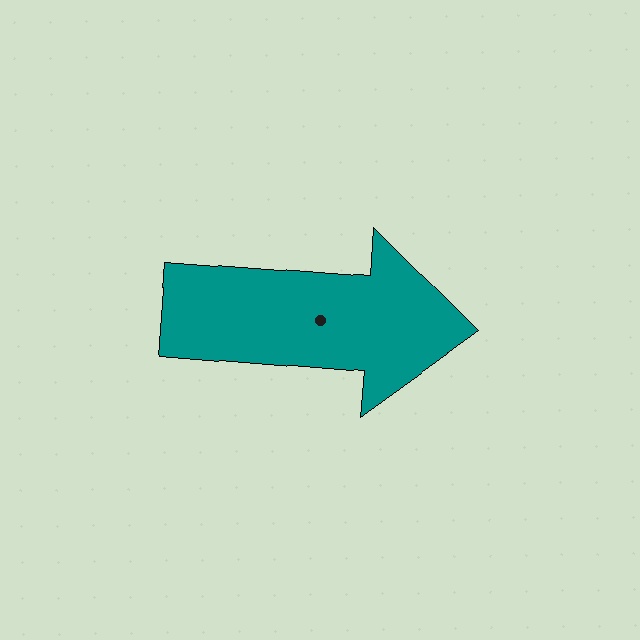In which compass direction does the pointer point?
East.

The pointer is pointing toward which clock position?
Roughly 3 o'clock.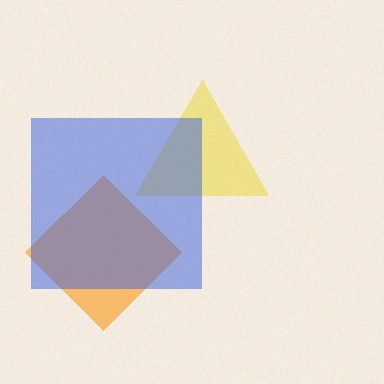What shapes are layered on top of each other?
The layered shapes are: a yellow triangle, an orange diamond, a blue square.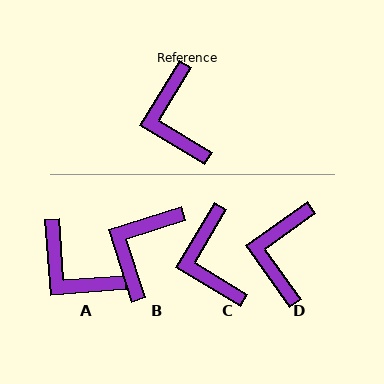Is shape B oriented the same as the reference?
No, it is off by about 41 degrees.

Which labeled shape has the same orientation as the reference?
C.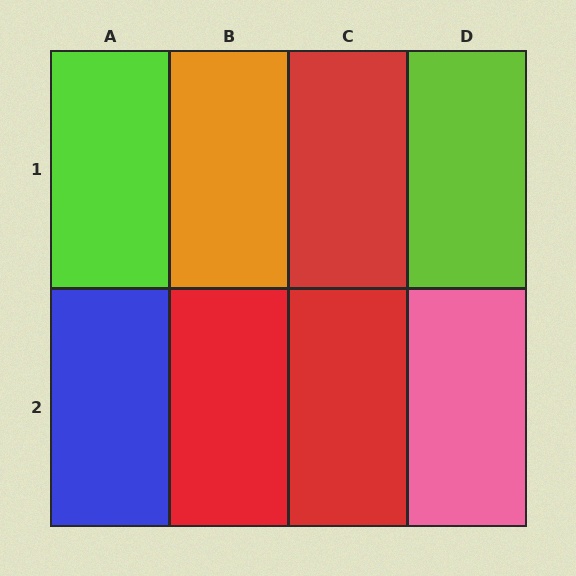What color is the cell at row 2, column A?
Blue.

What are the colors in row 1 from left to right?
Lime, orange, red, lime.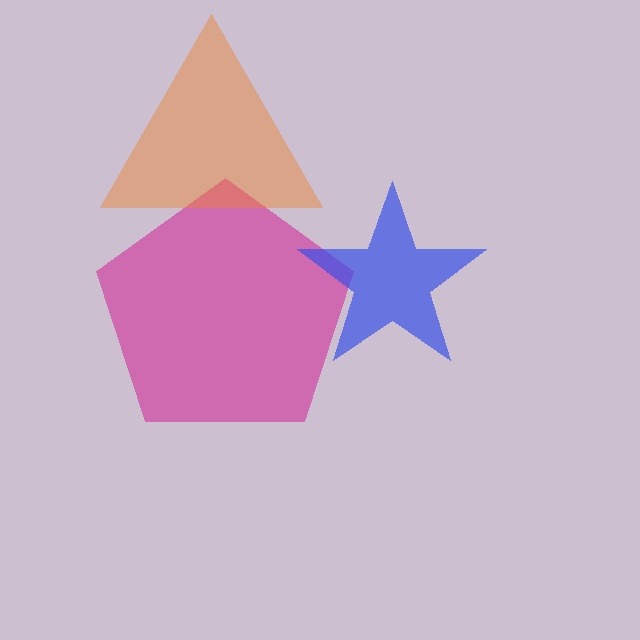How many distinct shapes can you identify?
There are 3 distinct shapes: a magenta pentagon, an orange triangle, a blue star.